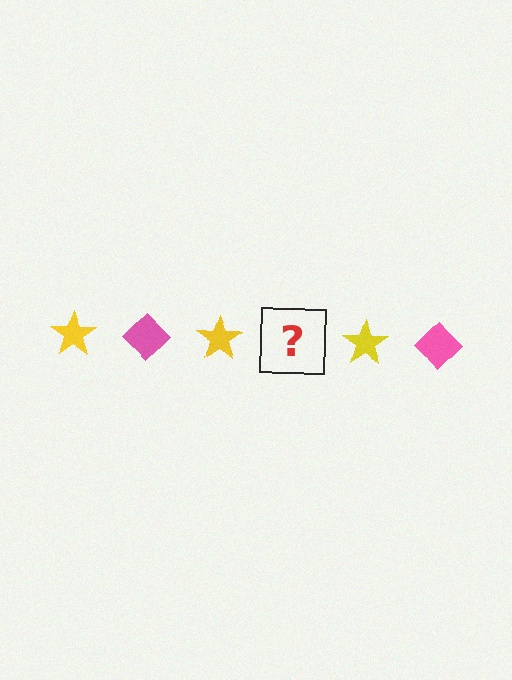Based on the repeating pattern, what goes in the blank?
The blank should be a pink diamond.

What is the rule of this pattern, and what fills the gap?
The rule is that the pattern alternates between yellow star and pink diamond. The gap should be filled with a pink diamond.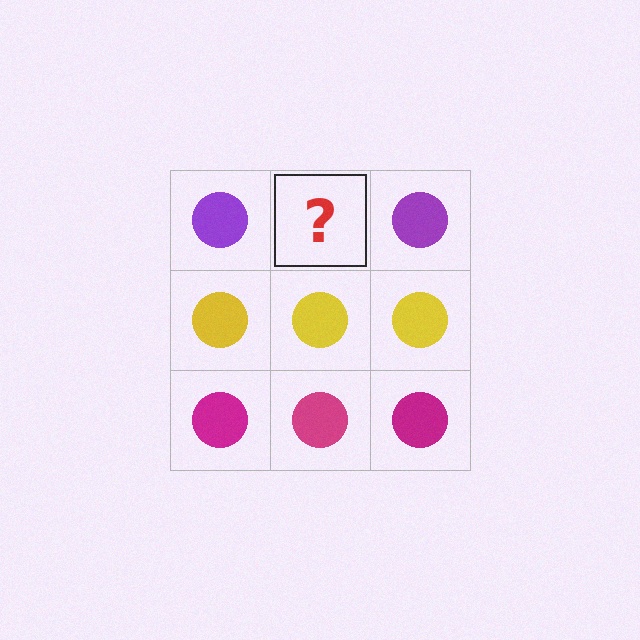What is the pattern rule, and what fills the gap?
The rule is that each row has a consistent color. The gap should be filled with a purple circle.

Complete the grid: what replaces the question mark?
The question mark should be replaced with a purple circle.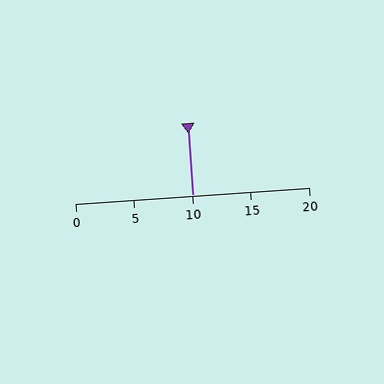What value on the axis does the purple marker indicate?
The marker indicates approximately 10.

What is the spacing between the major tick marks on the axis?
The major ticks are spaced 5 apart.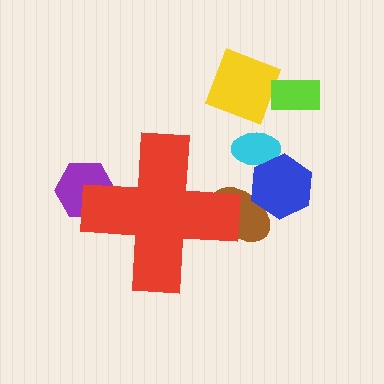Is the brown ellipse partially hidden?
Yes, the brown ellipse is partially hidden behind the red cross.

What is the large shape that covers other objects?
A red cross.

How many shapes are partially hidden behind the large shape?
2 shapes are partially hidden.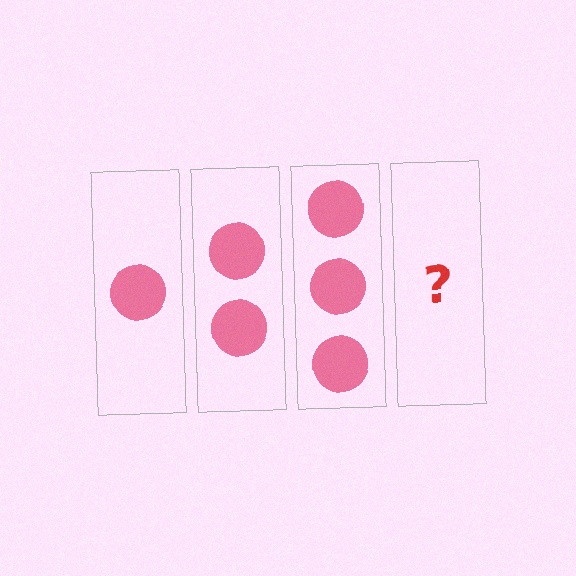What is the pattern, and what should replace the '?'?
The pattern is that each step adds one more circle. The '?' should be 4 circles.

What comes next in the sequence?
The next element should be 4 circles.